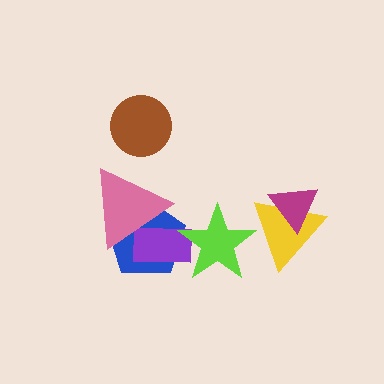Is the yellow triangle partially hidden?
Yes, it is partially covered by another shape.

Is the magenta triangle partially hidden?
No, no other shape covers it.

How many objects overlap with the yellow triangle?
2 objects overlap with the yellow triangle.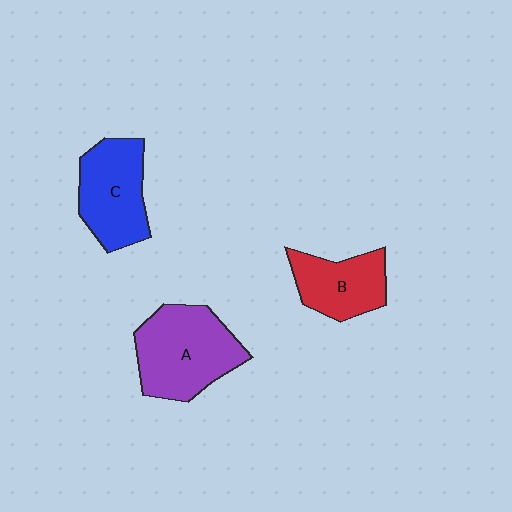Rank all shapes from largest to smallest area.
From largest to smallest: A (purple), C (blue), B (red).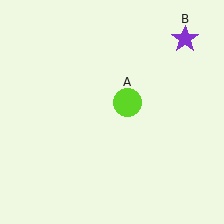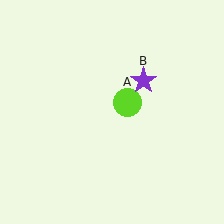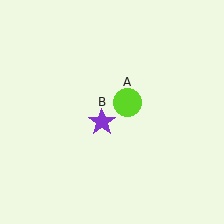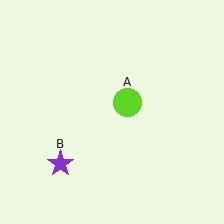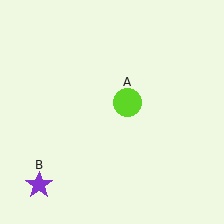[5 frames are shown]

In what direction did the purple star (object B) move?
The purple star (object B) moved down and to the left.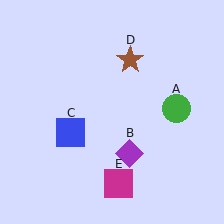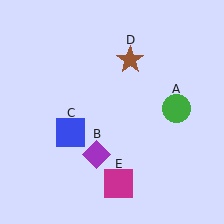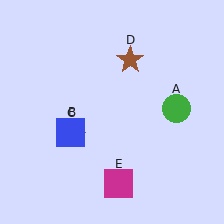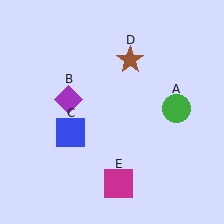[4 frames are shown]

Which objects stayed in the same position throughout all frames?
Green circle (object A) and blue square (object C) and brown star (object D) and magenta square (object E) remained stationary.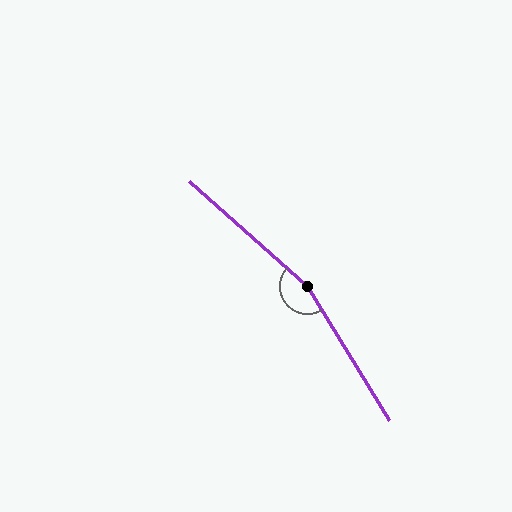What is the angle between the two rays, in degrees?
Approximately 163 degrees.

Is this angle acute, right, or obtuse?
It is obtuse.